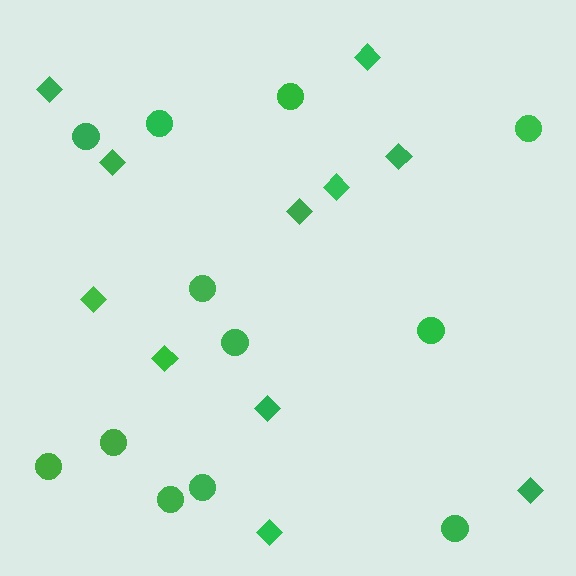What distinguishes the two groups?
There are 2 groups: one group of diamonds (11) and one group of circles (12).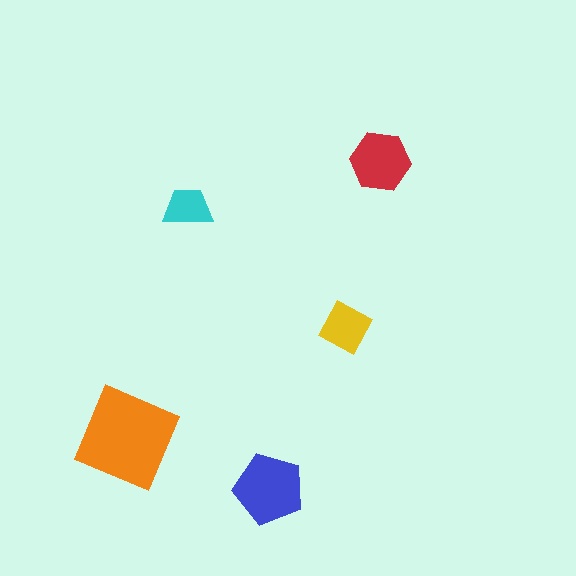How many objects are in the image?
There are 5 objects in the image.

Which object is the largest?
The orange diamond.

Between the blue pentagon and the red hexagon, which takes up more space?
The blue pentagon.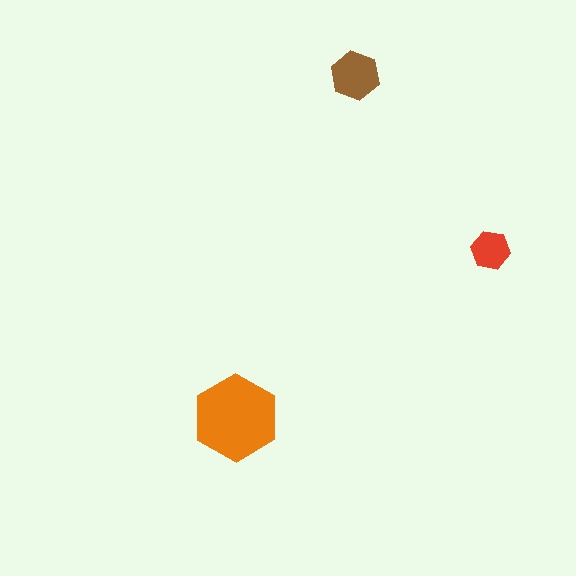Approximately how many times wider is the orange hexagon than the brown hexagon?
About 1.5 times wider.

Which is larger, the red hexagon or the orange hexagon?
The orange one.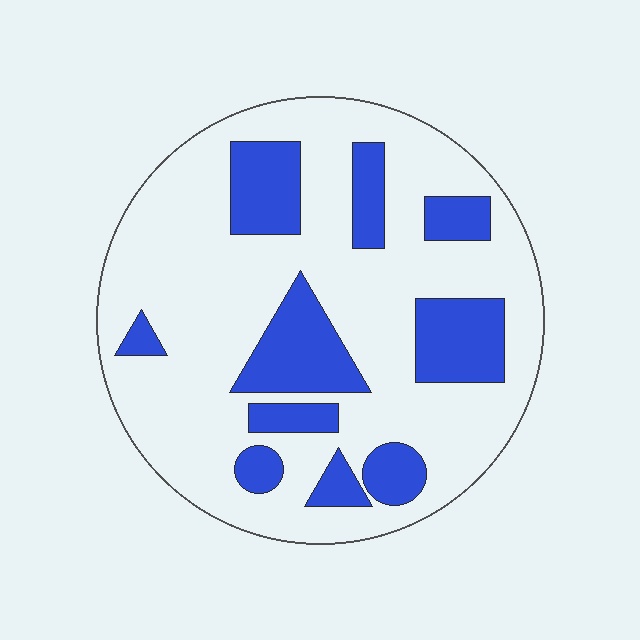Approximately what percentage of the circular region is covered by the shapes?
Approximately 25%.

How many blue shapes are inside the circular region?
10.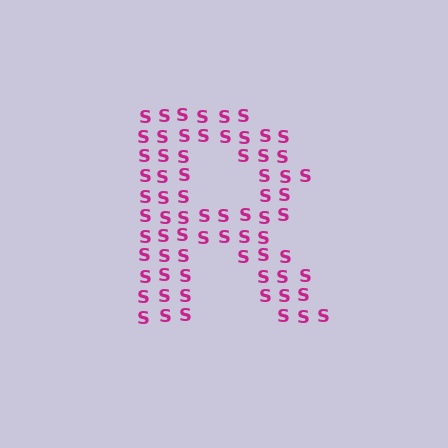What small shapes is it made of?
It is made of small letter S's.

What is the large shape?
The large shape is the letter R.